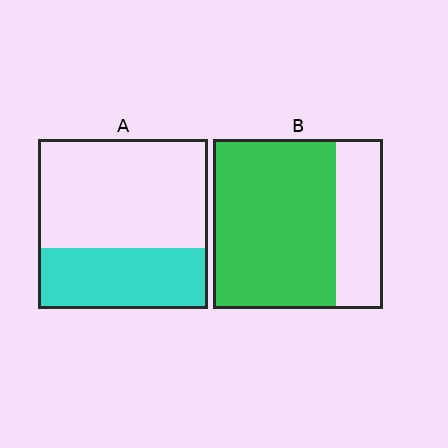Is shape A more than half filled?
No.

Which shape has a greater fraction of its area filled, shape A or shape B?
Shape B.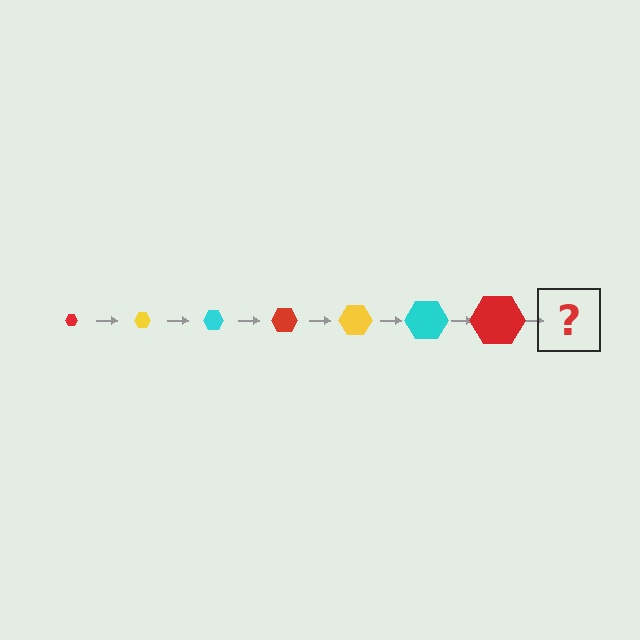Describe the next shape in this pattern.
It should be a yellow hexagon, larger than the previous one.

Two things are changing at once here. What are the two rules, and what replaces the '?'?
The two rules are that the hexagon grows larger each step and the color cycles through red, yellow, and cyan. The '?' should be a yellow hexagon, larger than the previous one.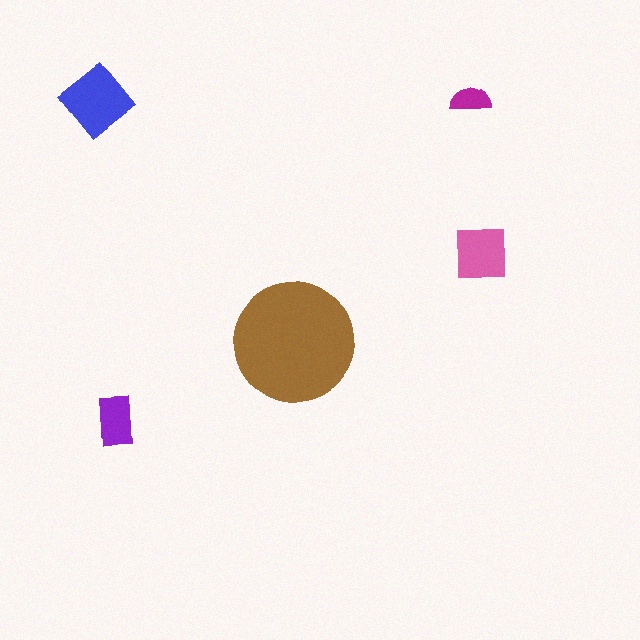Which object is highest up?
The blue diamond is topmost.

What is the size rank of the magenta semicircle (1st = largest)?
5th.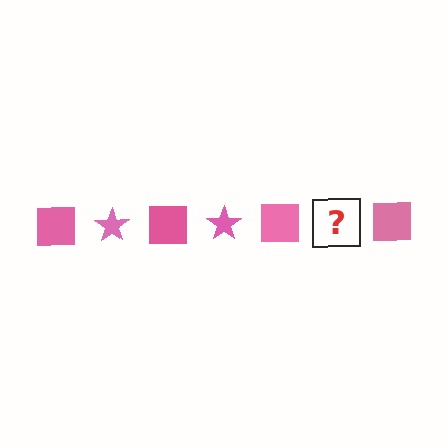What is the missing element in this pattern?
The missing element is a pink star.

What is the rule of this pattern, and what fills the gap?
The rule is that the pattern cycles through square, star shapes in pink. The gap should be filled with a pink star.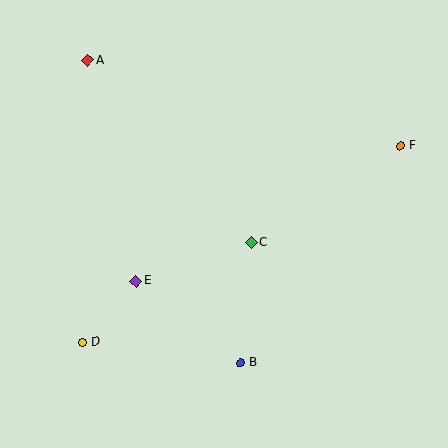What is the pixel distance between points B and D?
The distance between B and D is 160 pixels.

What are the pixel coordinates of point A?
Point A is at (88, 60).